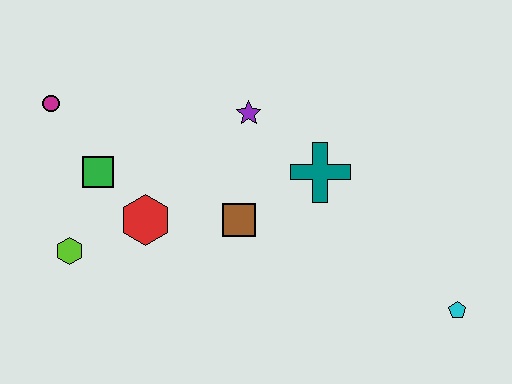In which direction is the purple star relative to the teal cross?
The purple star is to the left of the teal cross.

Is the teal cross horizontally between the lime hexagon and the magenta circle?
No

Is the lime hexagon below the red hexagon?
Yes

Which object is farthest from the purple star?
The cyan pentagon is farthest from the purple star.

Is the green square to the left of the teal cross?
Yes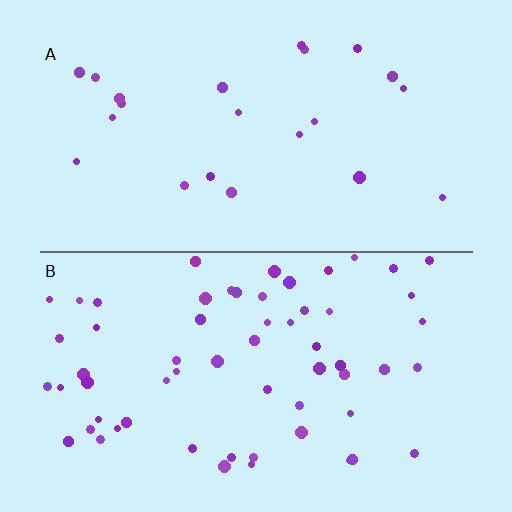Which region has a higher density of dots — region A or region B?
B (the bottom).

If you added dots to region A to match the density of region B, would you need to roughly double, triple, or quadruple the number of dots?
Approximately triple.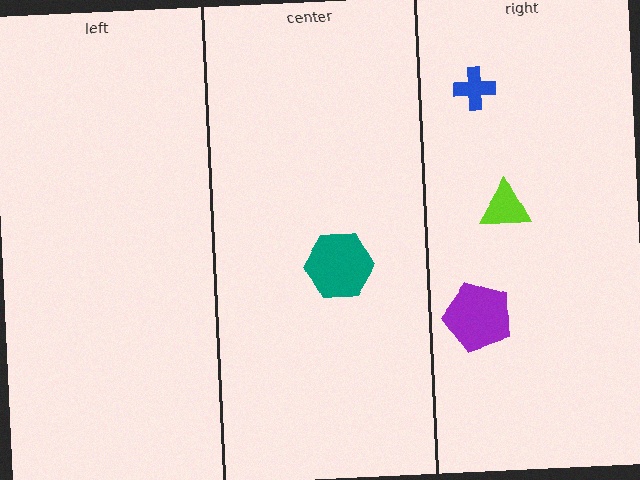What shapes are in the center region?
The teal hexagon.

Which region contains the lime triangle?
The right region.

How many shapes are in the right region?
3.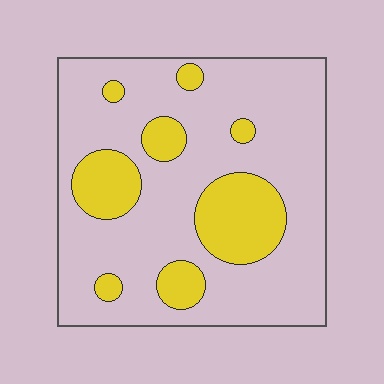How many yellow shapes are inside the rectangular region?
8.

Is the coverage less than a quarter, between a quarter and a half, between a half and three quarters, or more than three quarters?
Less than a quarter.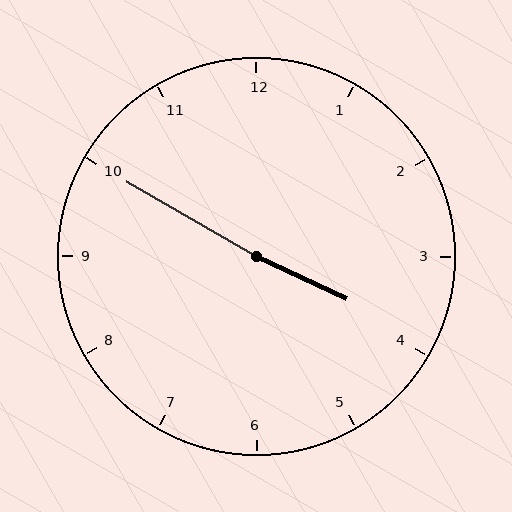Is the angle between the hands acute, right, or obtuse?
It is obtuse.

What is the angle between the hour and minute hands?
Approximately 175 degrees.